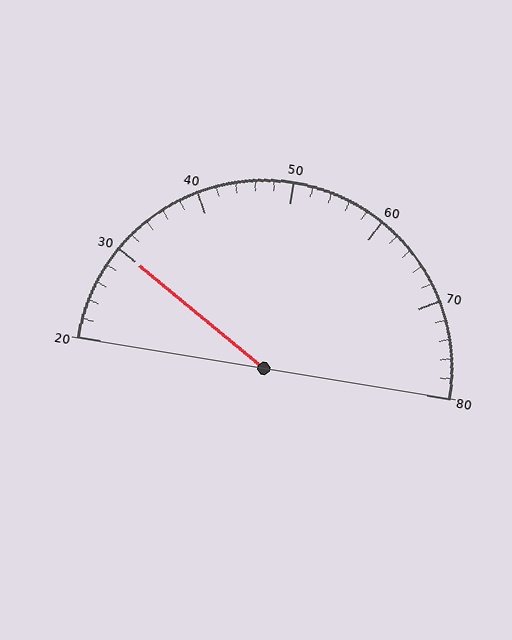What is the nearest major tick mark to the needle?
The nearest major tick mark is 30.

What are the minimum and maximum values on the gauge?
The gauge ranges from 20 to 80.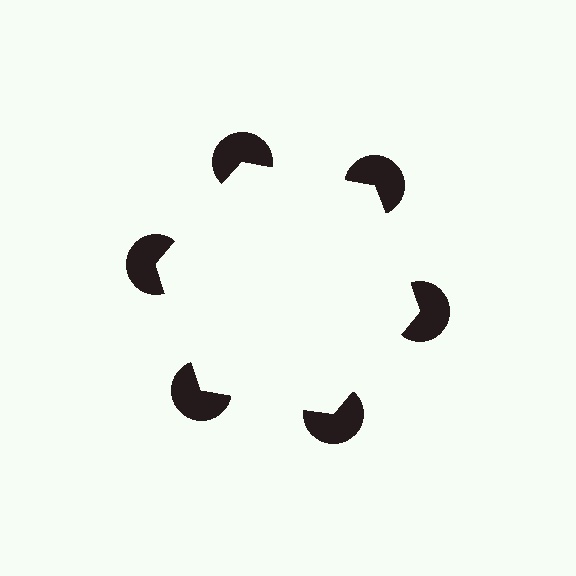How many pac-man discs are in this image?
There are 6 — one at each vertex of the illusory hexagon.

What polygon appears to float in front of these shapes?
An illusory hexagon — its edges are inferred from the aligned wedge cuts in the pac-man discs, not physically drawn.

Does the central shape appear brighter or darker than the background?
It typically appears slightly brighter than the background, even though no actual brightness change is drawn.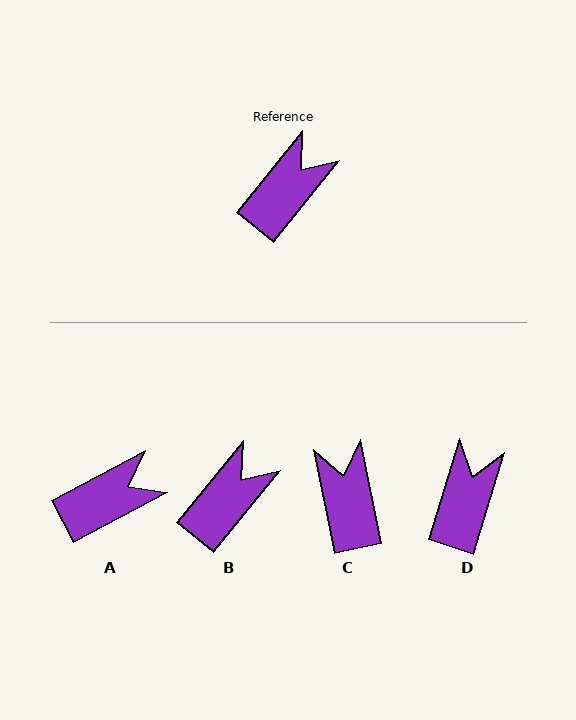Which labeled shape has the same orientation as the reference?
B.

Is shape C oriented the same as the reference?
No, it is off by about 51 degrees.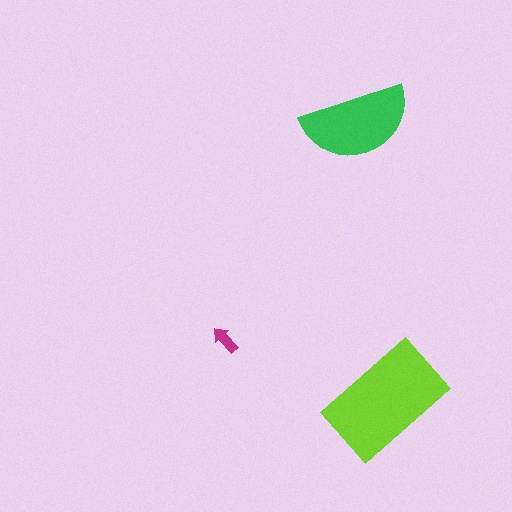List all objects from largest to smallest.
The lime rectangle, the green semicircle, the magenta arrow.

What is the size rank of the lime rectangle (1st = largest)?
1st.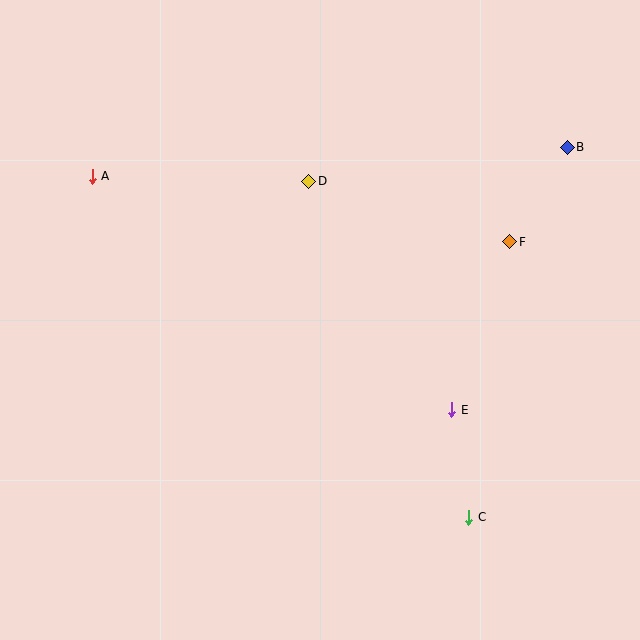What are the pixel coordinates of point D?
Point D is at (309, 181).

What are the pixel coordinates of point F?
Point F is at (510, 242).